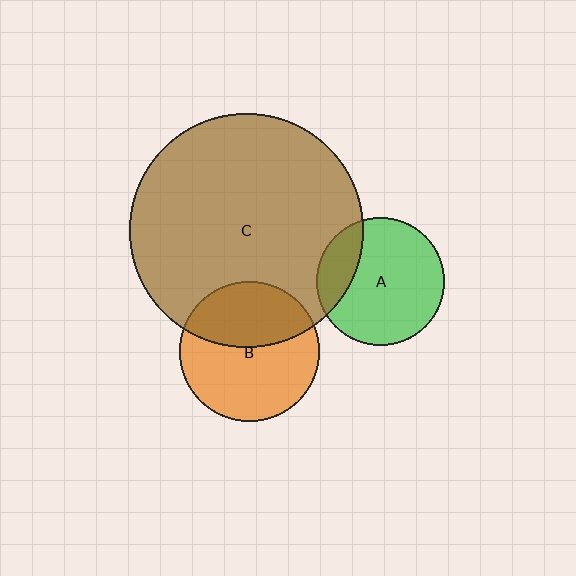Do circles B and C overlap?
Yes.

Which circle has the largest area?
Circle C (brown).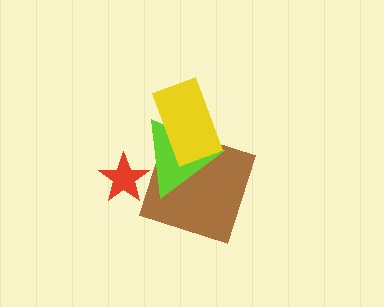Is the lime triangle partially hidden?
Yes, it is partially covered by another shape.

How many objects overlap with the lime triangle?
3 objects overlap with the lime triangle.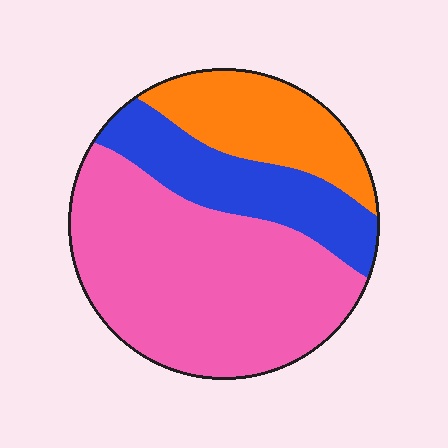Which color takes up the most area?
Pink, at roughly 55%.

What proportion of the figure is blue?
Blue takes up about one fifth (1/5) of the figure.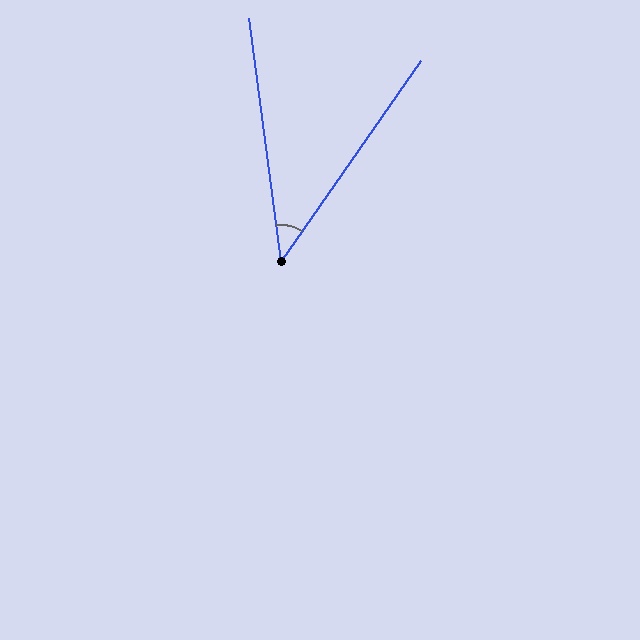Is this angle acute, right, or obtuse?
It is acute.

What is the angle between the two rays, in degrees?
Approximately 42 degrees.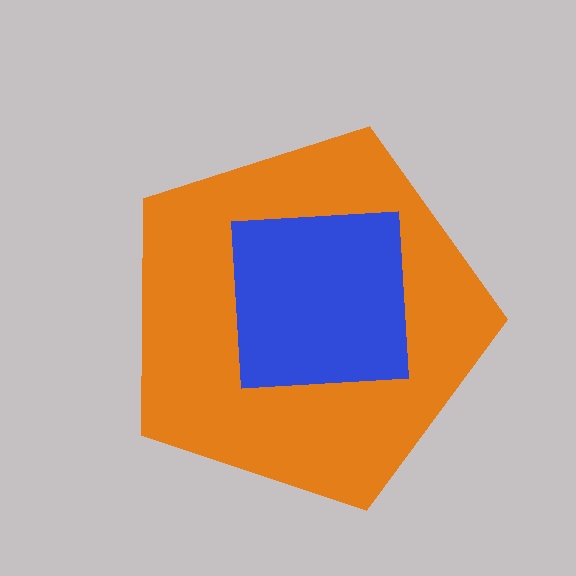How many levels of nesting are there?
2.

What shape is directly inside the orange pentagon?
The blue square.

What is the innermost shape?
The blue square.